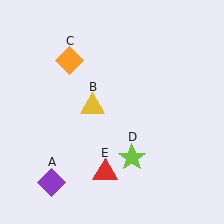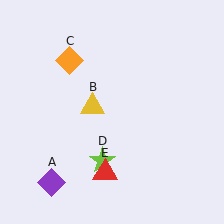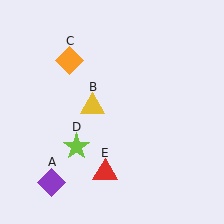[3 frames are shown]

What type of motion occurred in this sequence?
The lime star (object D) rotated clockwise around the center of the scene.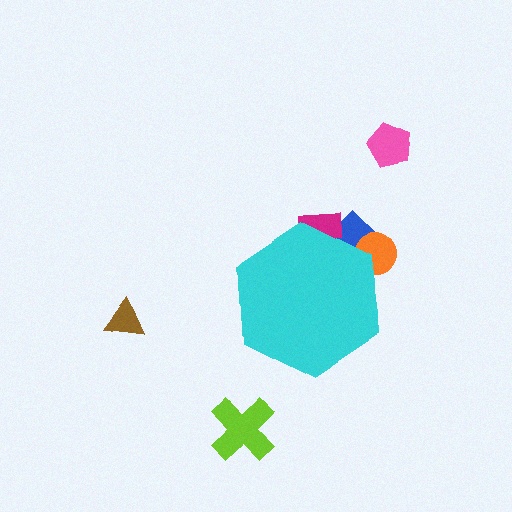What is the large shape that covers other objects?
A cyan hexagon.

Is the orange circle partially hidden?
Yes, the orange circle is partially hidden behind the cyan hexagon.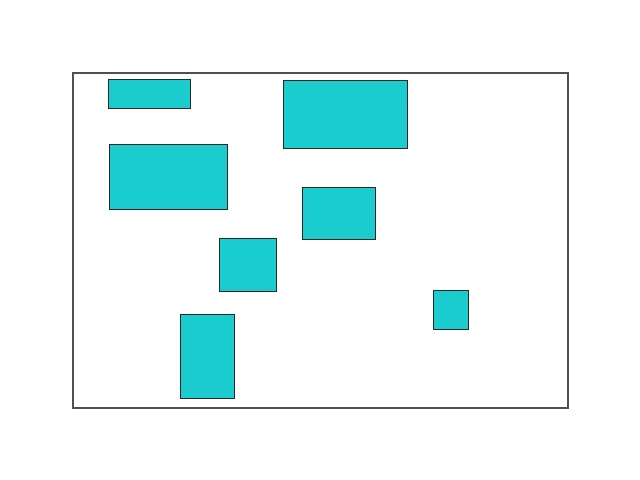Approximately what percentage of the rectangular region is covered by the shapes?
Approximately 20%.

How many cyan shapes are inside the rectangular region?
7.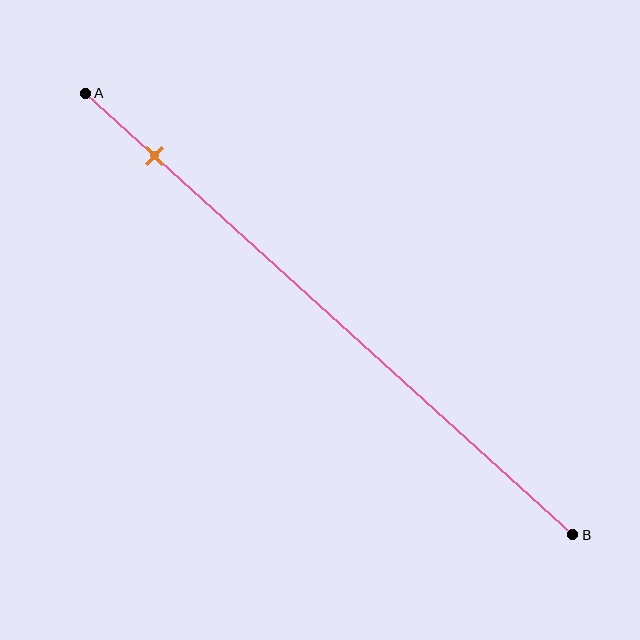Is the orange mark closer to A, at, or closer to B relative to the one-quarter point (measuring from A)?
The orange mark is closer to point A than the one-quarter point of segment AB.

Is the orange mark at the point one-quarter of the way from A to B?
No, the mark is at about 15% from A, not at the 25% one-quarter point.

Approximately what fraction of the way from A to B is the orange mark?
The orange mark is approximately 15% of the way from A to B.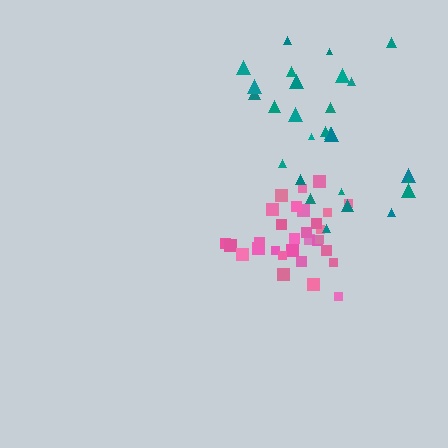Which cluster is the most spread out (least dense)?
Teal.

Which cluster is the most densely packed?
Pink.